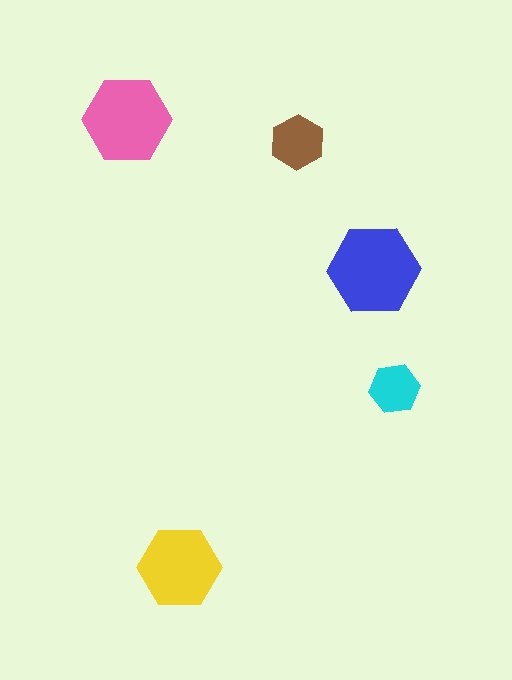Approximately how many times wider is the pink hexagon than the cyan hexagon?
About 2 times wider.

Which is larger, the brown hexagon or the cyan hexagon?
The brown one.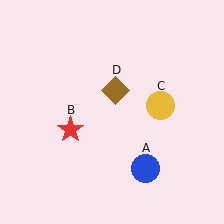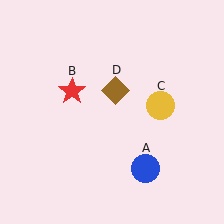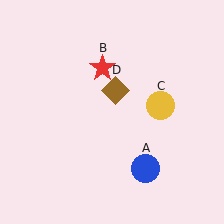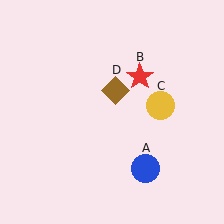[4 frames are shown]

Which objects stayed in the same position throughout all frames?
Blue circle (object A) and yellow circle (object C) and brown diamond (object D) remained stationary.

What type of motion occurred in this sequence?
The red star (object B) rotated clockwise around the center of the scene.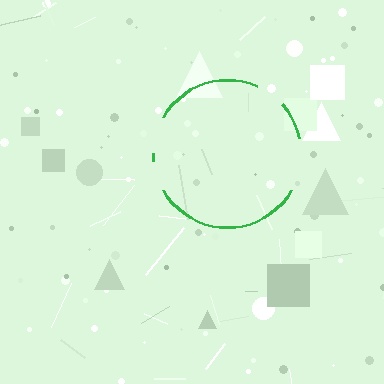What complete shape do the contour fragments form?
The contour fragments form a circle.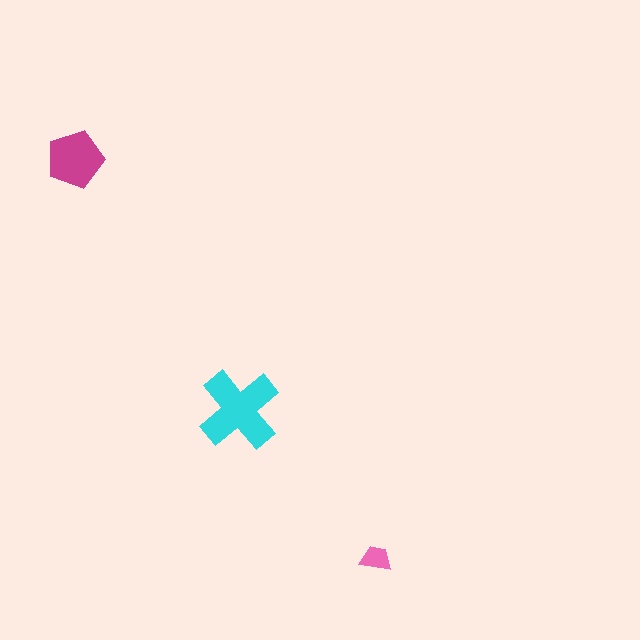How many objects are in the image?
There are 3 objects in the image.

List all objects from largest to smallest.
The cyan cross, the magenta pentagon, the pink trapezoid.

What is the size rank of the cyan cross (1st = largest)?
1st.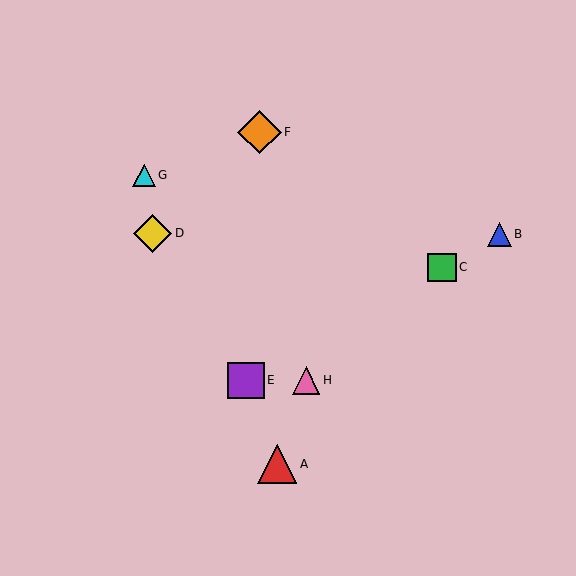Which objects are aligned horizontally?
Objects E, H are aligned horizontally.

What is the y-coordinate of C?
Object C is at y≈267.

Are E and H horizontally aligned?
Yes, both are at y≈380.